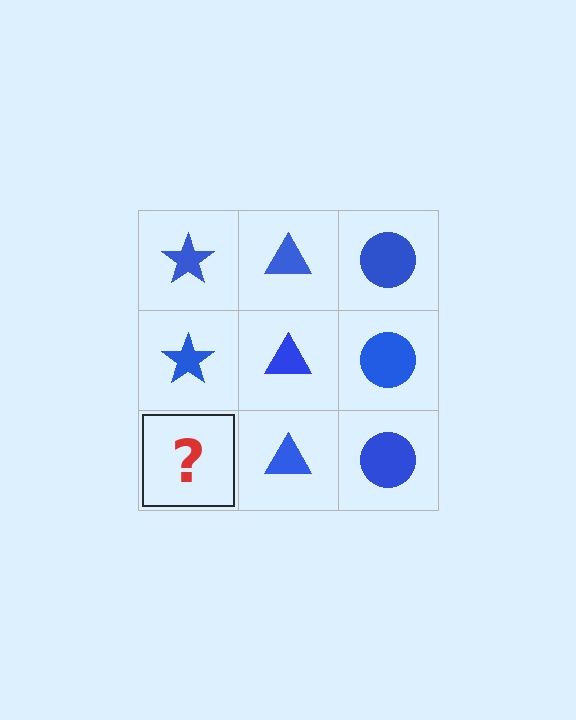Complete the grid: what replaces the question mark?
The question mark should be replaced with a blue star.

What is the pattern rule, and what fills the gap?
The rule is that each column has a consistent shape. The gap should be filled with a blue star.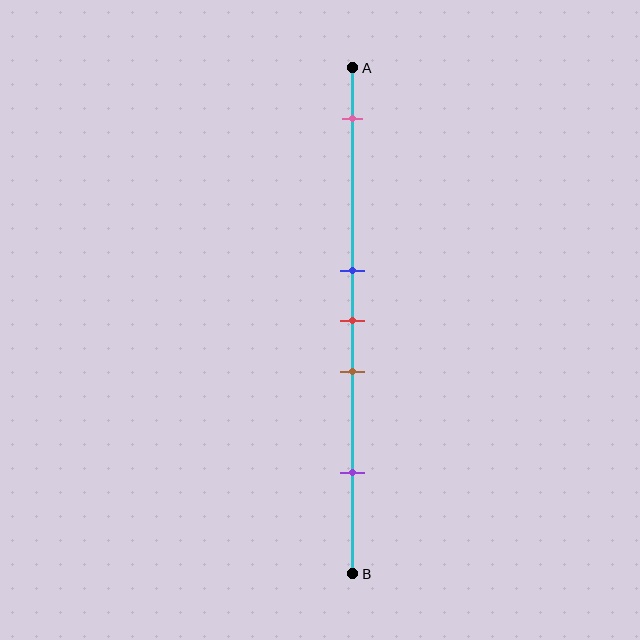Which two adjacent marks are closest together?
The blue and red marks are the closest adjacent pair.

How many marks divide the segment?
There are 5 marks dividing the segment.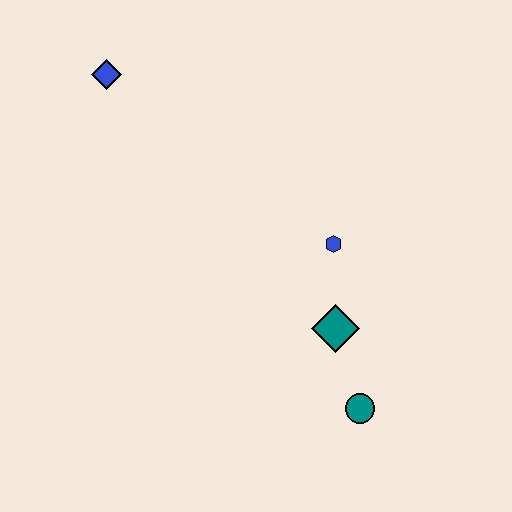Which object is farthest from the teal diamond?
The blue diamond is farthest from the teal diamond.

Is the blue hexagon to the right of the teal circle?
No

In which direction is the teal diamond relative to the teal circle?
The teal diamond is above the teal circle.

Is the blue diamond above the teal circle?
Yes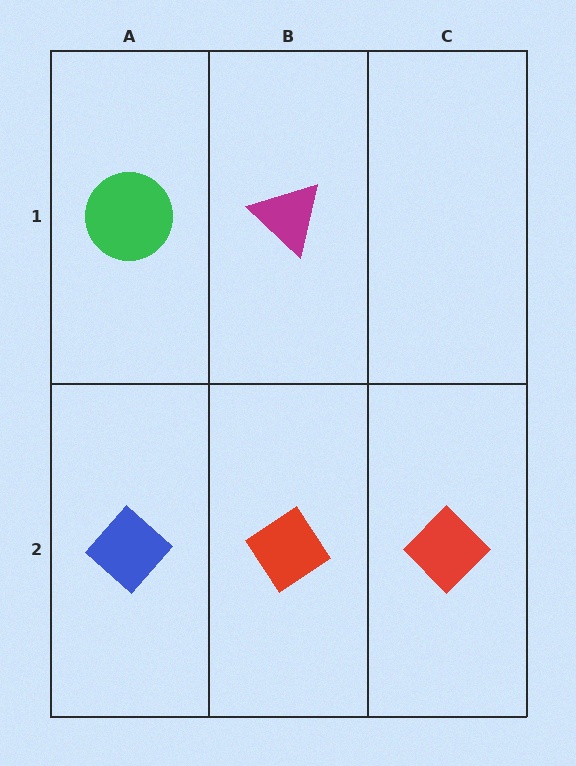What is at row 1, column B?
A magenta triangle.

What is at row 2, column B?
A red diamond.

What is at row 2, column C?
A red diamond.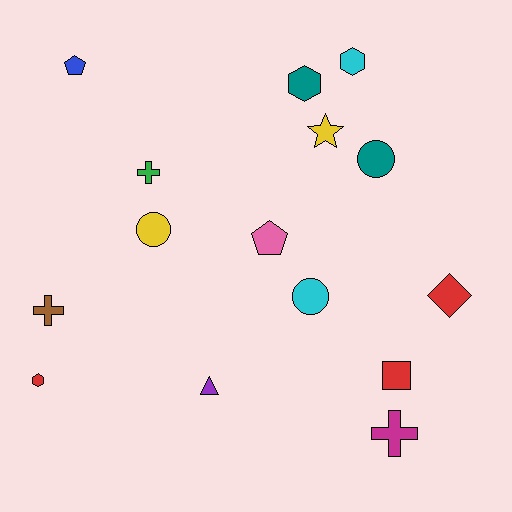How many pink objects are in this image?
There is 1 pink object.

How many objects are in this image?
There are 15 objects.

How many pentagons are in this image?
There are 2 pentagons.